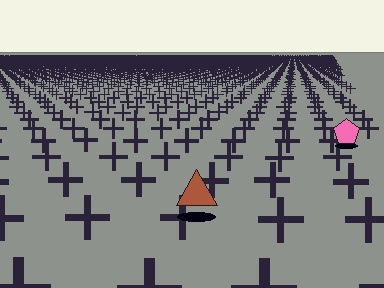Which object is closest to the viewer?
The brown triangle is closest. The texture marks near it are larger and more spread out.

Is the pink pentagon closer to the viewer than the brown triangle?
No. The brown triangle is closer — you can tell from the texture gradient: the ground texture is coarser near it.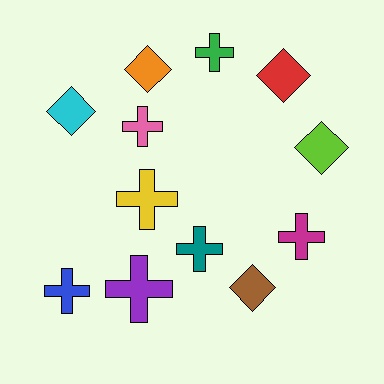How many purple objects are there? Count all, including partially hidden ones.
There is 1 purple object.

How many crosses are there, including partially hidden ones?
There are 7 crosses.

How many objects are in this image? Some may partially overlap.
There are 12 objects.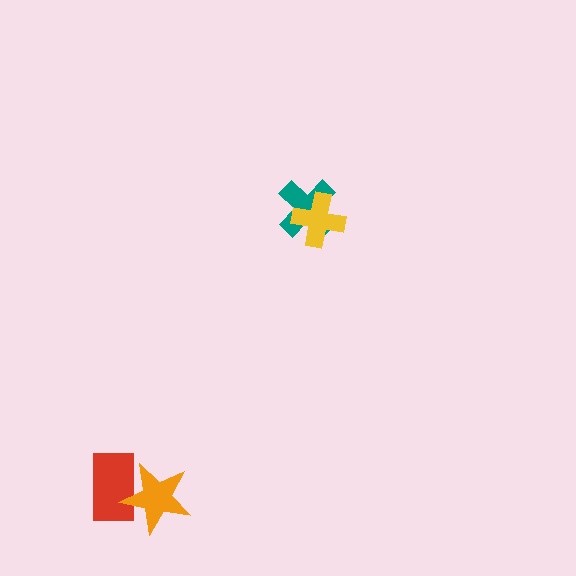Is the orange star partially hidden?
No, no other shape covers it.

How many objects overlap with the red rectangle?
1 object overlaps with the red rectangle.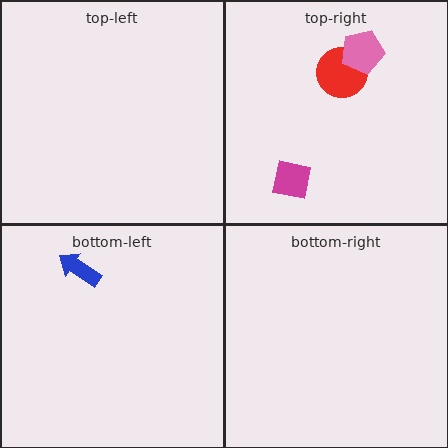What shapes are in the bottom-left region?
The blue arrow.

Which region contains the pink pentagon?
The top-right region.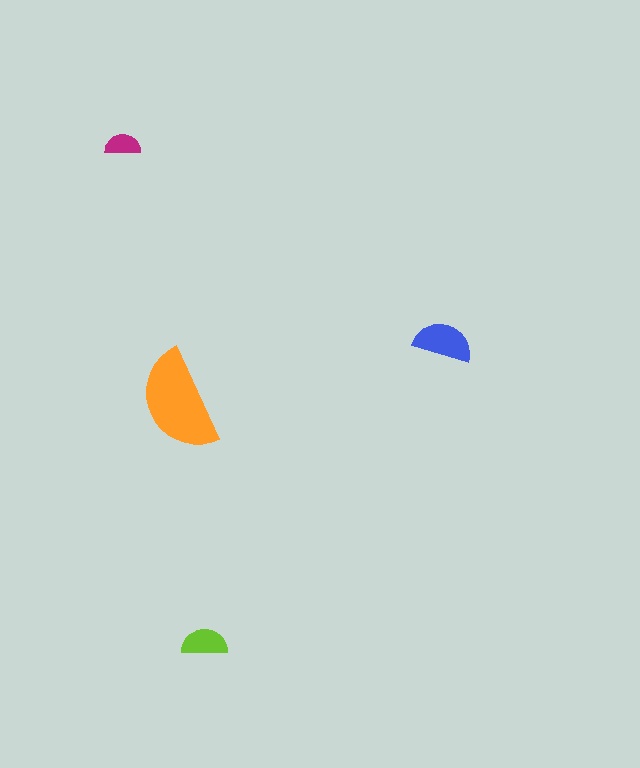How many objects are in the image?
There are 4 objects in the image.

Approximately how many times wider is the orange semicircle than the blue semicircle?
About 1.5 times wider.